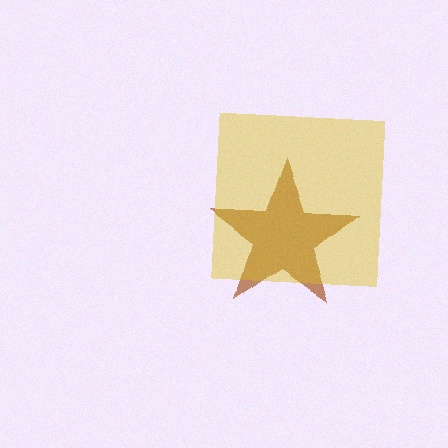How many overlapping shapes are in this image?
There are 2 overlapping shapes in the image.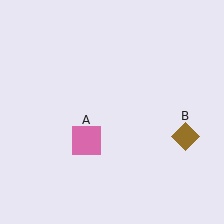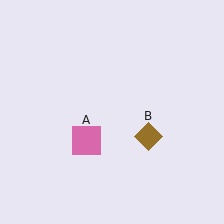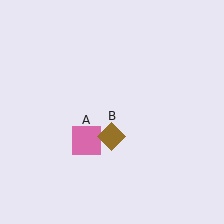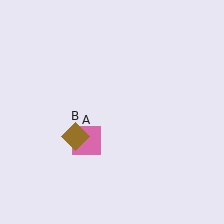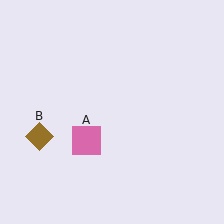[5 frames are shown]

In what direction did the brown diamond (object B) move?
The brown diamond (object B) moved left.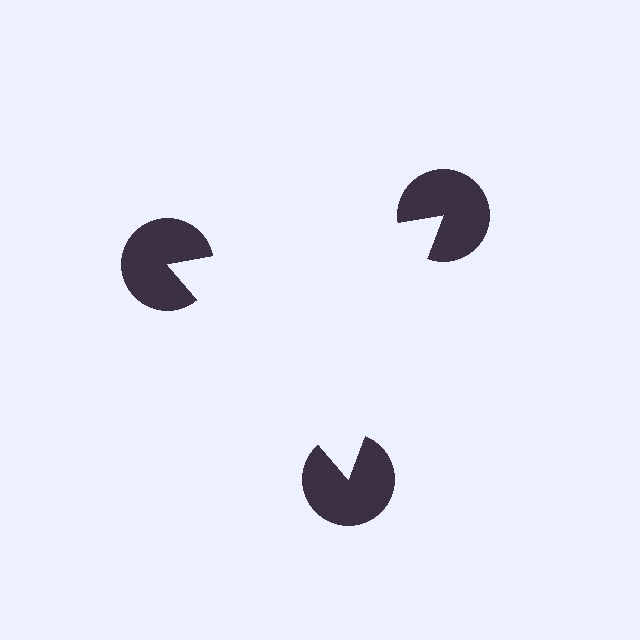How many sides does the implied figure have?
3 sides.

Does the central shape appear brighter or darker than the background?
It typically appears slightly brighter than the background, even though no actual brightness change is drawn.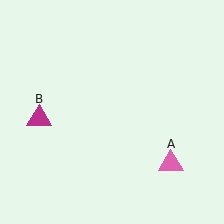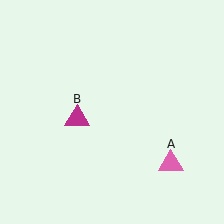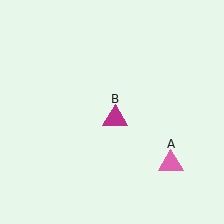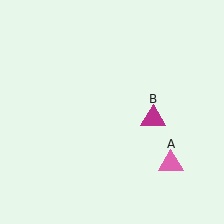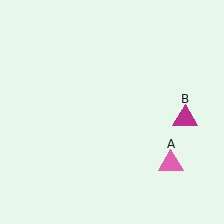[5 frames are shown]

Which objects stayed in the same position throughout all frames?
Pink triangle (object A) remained stationary.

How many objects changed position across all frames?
1 object changed position: magenta triangle (object B).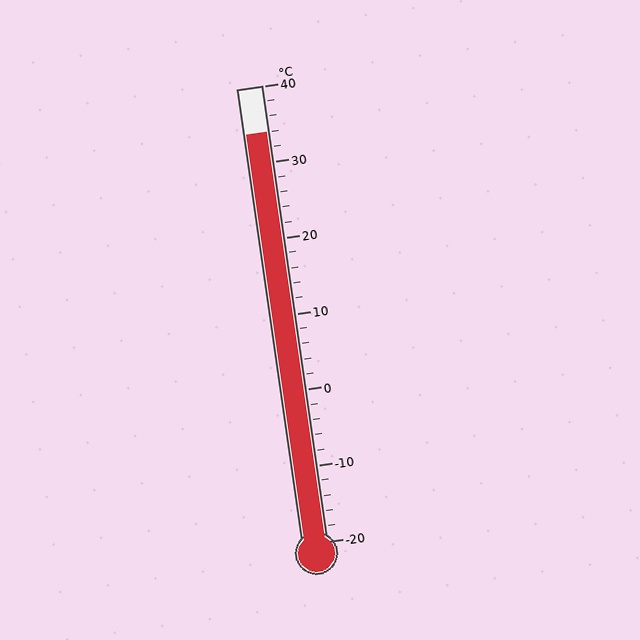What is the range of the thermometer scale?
The thermometer scale ranges from -20°C to 40°C.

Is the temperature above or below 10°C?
The temperature is above 10°C.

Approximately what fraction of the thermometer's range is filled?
The thermometer is filled to approximately 90% of its range.